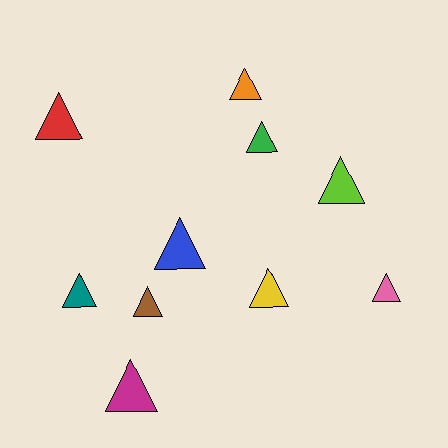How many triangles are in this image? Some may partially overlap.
There are 10 triangles.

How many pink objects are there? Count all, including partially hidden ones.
There is 1 pink object.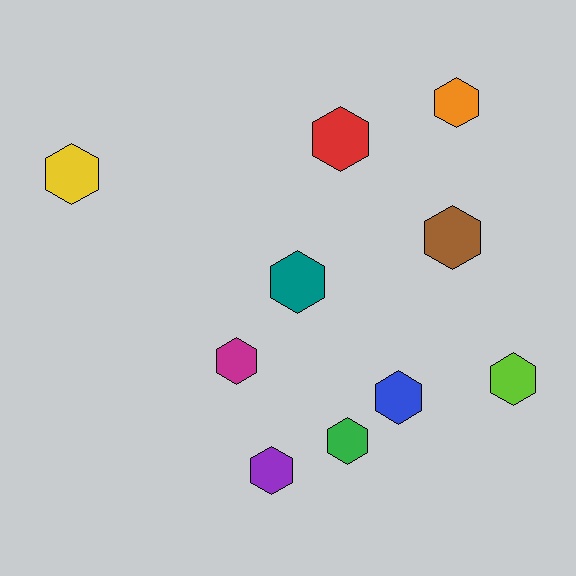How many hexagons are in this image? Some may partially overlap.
There are 10 hexagons.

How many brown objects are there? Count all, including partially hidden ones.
There is 1 brown object.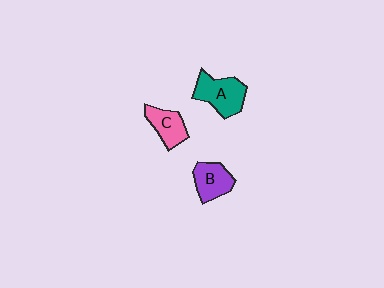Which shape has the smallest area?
Shape C (pink).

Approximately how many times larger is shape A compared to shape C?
Approximately 1.4 times.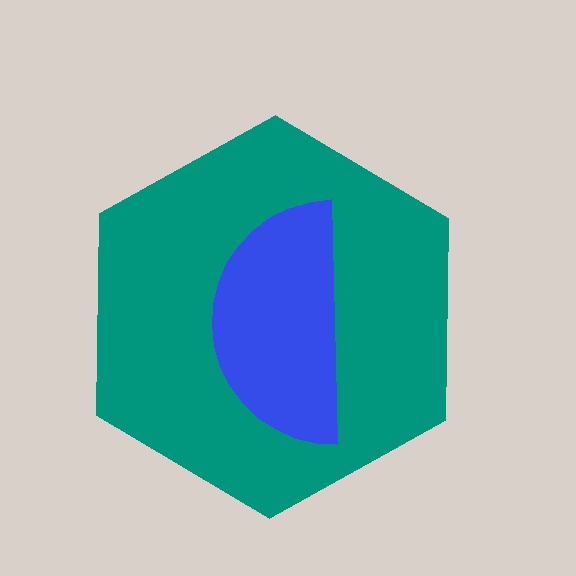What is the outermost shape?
The teal hexagon.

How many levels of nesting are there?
2.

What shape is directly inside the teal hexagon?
The blue semicircle.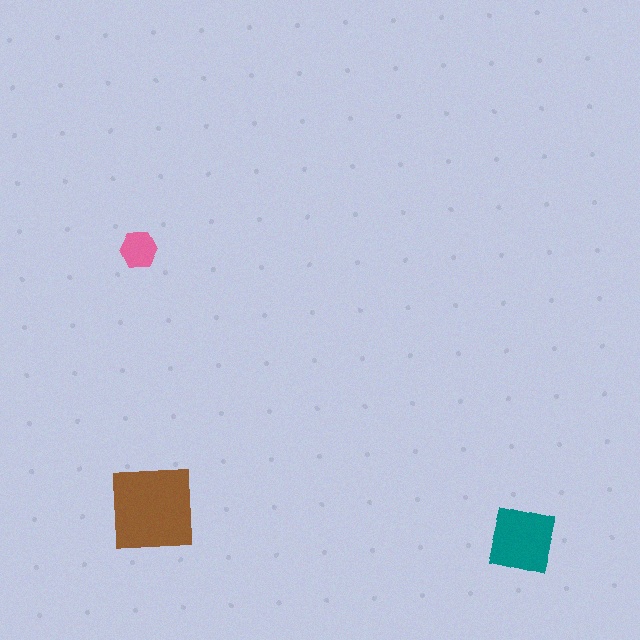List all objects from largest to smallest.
The brown square, the teal square, the pink hexagon.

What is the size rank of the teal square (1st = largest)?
2nd.